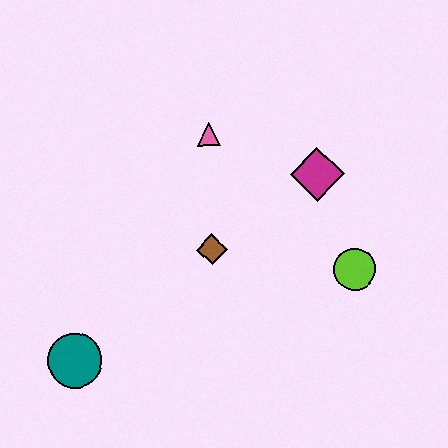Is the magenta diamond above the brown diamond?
Yes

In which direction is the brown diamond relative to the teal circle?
The brown diamond is to the right of the teal circle.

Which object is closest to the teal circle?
The brown diamond is closest to the teal circle.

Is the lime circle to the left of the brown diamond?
No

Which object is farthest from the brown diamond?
The teal circle is farthest from the brown diamond.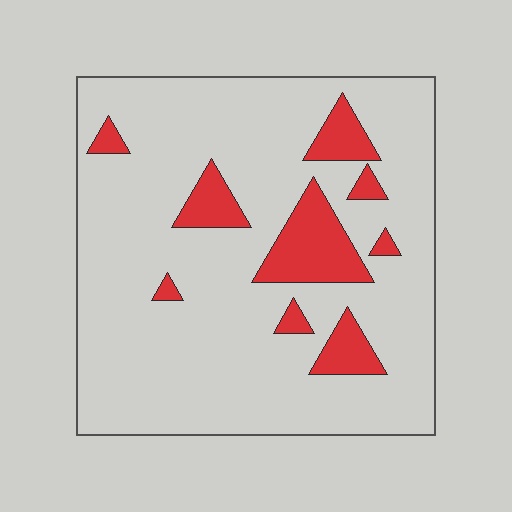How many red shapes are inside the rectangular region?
9.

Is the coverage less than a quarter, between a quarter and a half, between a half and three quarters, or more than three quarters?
Less than a quarter.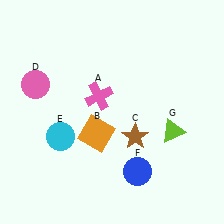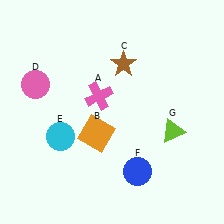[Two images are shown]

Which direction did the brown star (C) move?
The brown star (C) moved up.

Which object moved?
The brown star (C) moved up.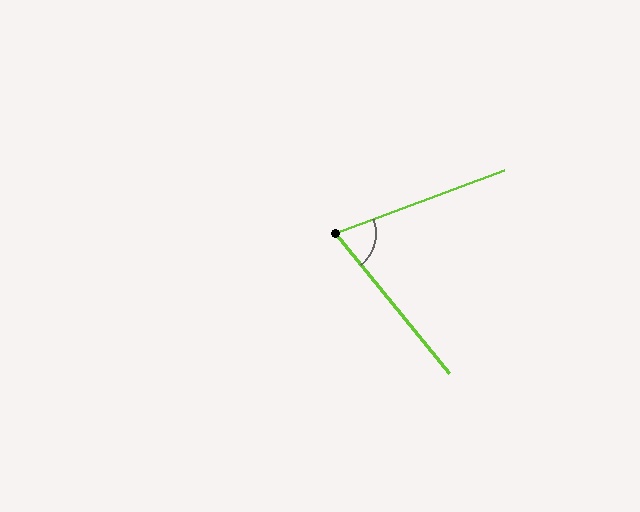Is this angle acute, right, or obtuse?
It is acute.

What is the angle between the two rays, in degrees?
Approximately 71 degrees.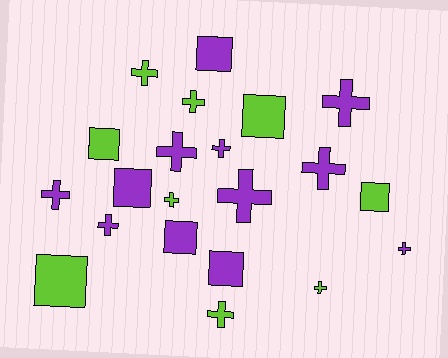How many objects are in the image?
There are 21 objects.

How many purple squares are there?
There are 4 purple squares.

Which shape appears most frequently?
Cross, with 13 objects.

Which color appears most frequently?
Purple, with 12 objects.